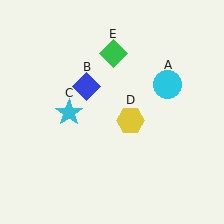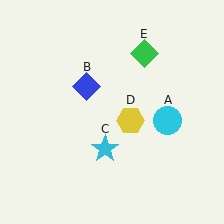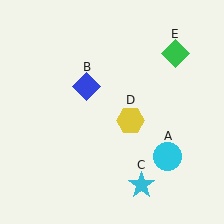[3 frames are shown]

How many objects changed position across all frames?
3 objects changed position: cyan circle (object A), cyan star (object C), green diamond (object E).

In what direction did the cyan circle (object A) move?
The cyan circle (object A) moved down.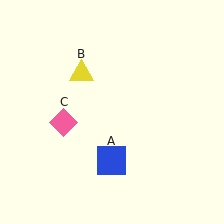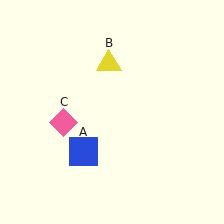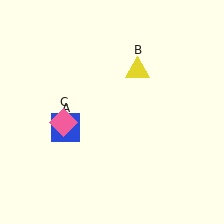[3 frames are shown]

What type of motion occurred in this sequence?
The blue square (object A), yellow triangle (object B) rotated clockwise around the center of the scene.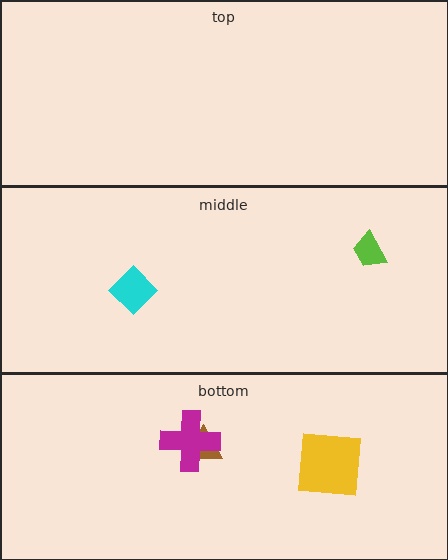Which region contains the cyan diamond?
The middle region.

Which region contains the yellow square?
The bottom region.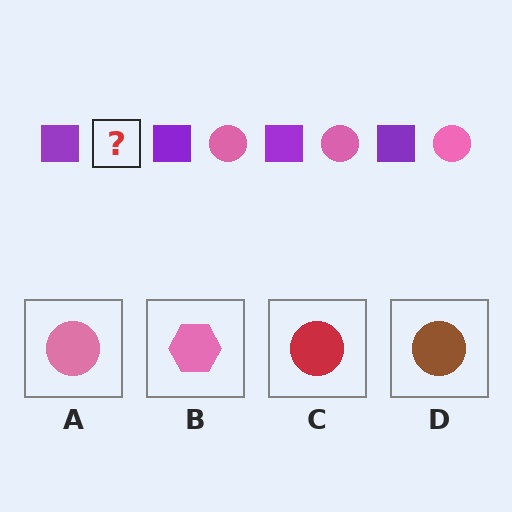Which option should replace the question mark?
Option A.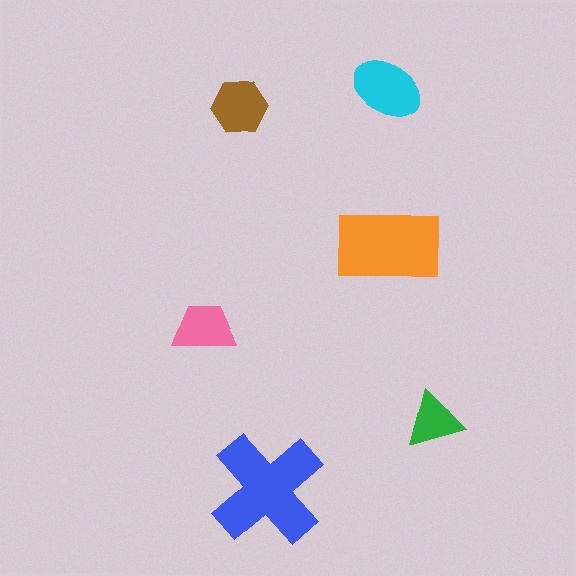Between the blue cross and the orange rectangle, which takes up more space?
The blue cross.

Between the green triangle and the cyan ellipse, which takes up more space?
The cyan ellipse.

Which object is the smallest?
The green triangle.